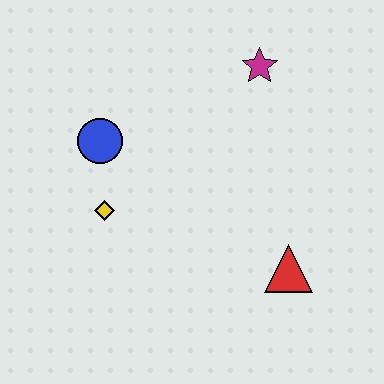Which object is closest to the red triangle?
The yellow diamond is closest to the red triangle.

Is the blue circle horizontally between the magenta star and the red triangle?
No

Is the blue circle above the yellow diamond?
Yes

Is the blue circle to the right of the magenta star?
No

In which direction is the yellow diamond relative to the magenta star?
The yellow diamond is to the left of the magenta star.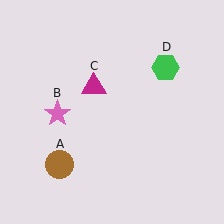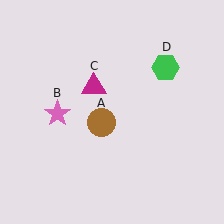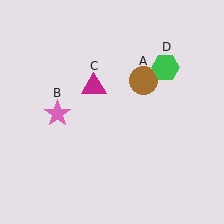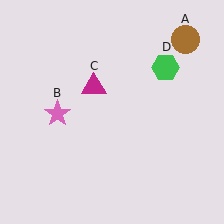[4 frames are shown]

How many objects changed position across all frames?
1 object changed position: brown circle (object A).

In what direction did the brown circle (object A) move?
The brown circle (object A) moved up and to the right.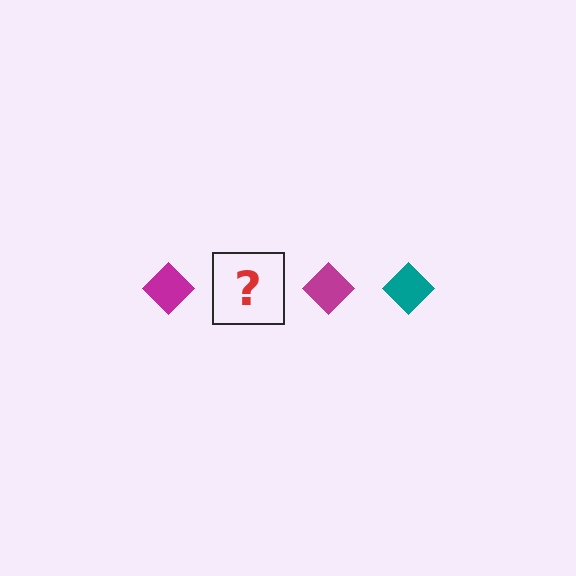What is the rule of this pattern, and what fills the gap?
The rule is that the pattern cycles through magenta, teal diamonds. The gap should be filled with a teal diamond.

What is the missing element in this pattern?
The missing element is a teal diamond.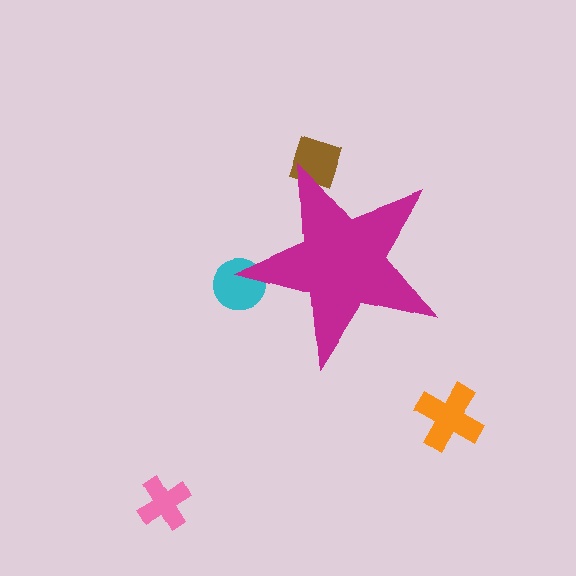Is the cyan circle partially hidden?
Yes, the cyan circle is partially hidden behind the magenta star.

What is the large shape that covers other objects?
A magenta star.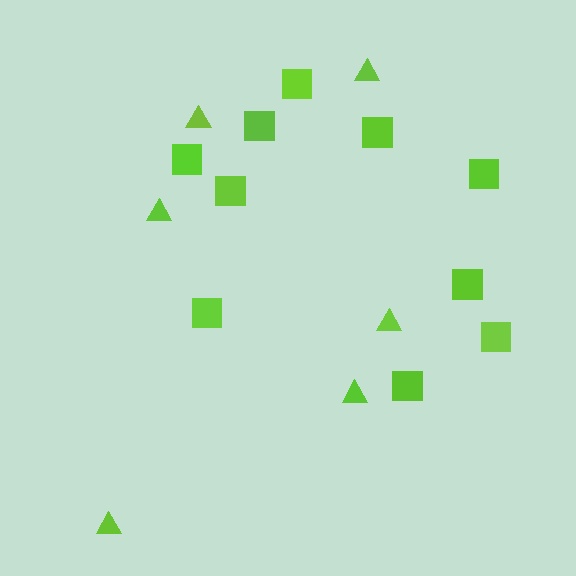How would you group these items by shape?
There are 2 groups: one group of triangles (6) and one group of squares (10).